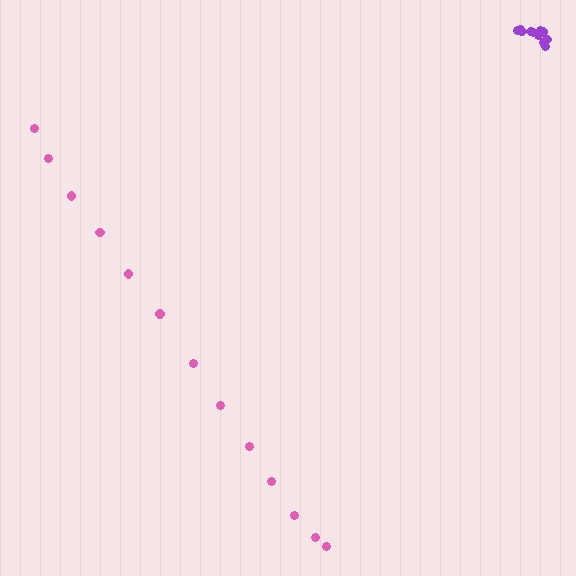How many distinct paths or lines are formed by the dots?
There are 2 distinct paths.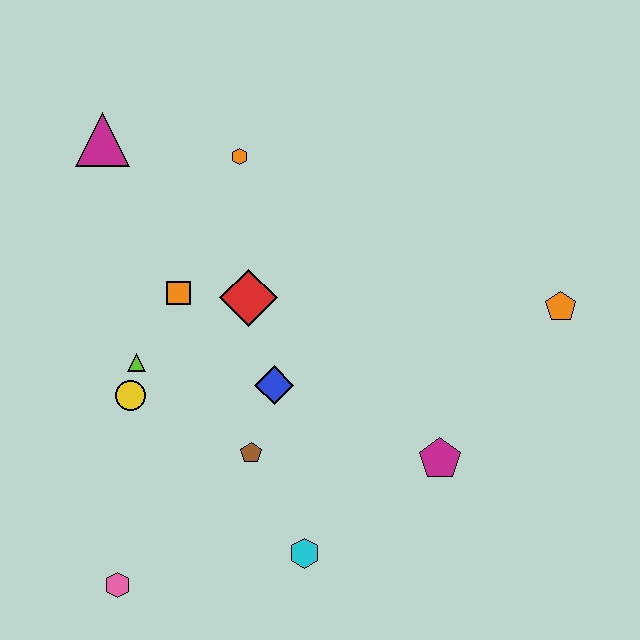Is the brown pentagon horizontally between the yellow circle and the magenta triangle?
No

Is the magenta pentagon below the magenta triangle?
Yes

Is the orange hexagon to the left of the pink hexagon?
No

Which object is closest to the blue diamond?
The brown pentagon is closest to the blue diamond.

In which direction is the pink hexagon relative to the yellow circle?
The pink hexagon is below the yellow circle.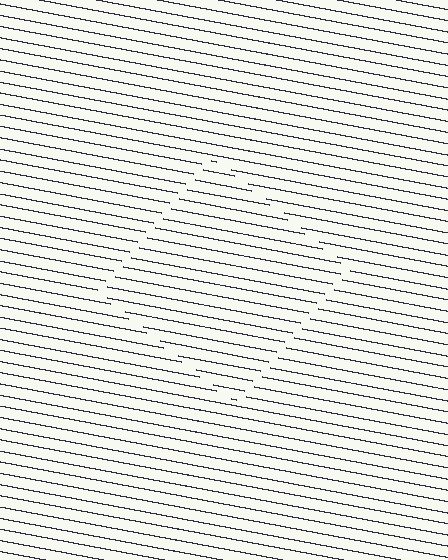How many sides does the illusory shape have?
4 sides — the line-ends trace a square.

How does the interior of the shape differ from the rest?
The interior of the shape contains the same grating, shifted by half a period — the contour is defined by the phase discontinuity where line-ends from the inner and outer gratings abut.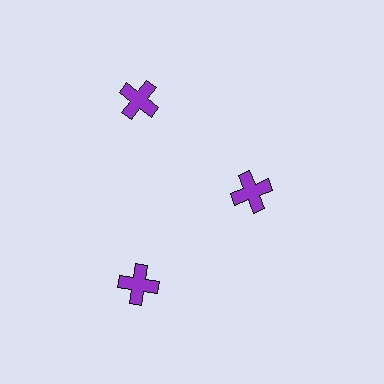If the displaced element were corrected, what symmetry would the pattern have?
It would have 3-fold rotational symmetry — the pattern would map onto itself every 120 degrees.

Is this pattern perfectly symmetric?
No. The 3 purple crosses are arranged in a ring, but one element near the 3 o'clock position is pulled inward toward the center, breaking the 3-fold rotational symmetry.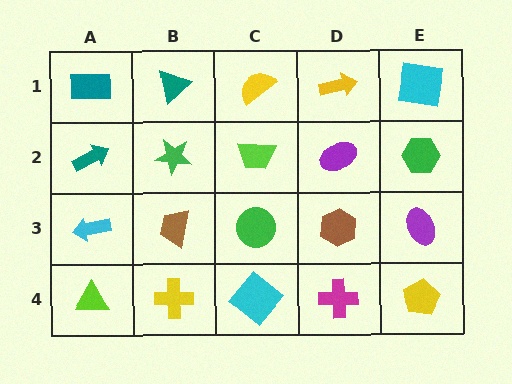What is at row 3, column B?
A brown trapezoid.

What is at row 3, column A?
A cyan arrow.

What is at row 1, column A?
A teal rectangle.